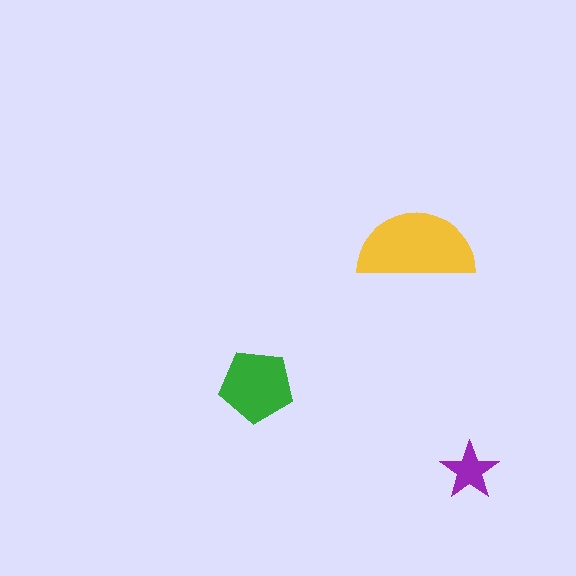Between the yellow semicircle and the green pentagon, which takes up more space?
The yellow semicircle.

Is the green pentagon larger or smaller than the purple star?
Larger.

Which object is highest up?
The yellow semicircle is topmost.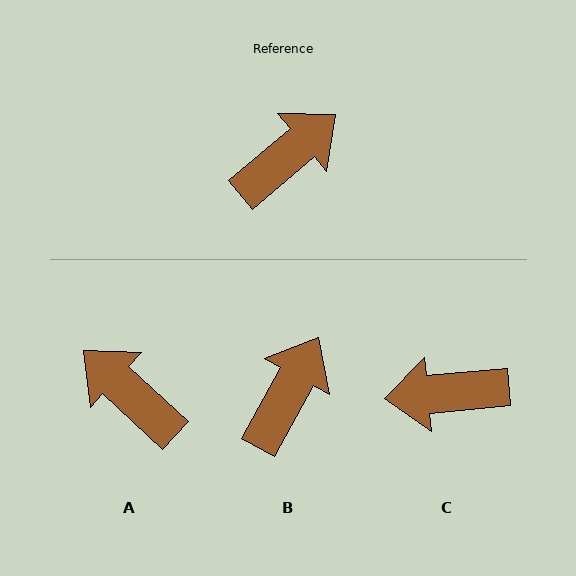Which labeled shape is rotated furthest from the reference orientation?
C, about 145 degrees away.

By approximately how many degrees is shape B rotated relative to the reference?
Approximately 21 degrees counter-clockwise.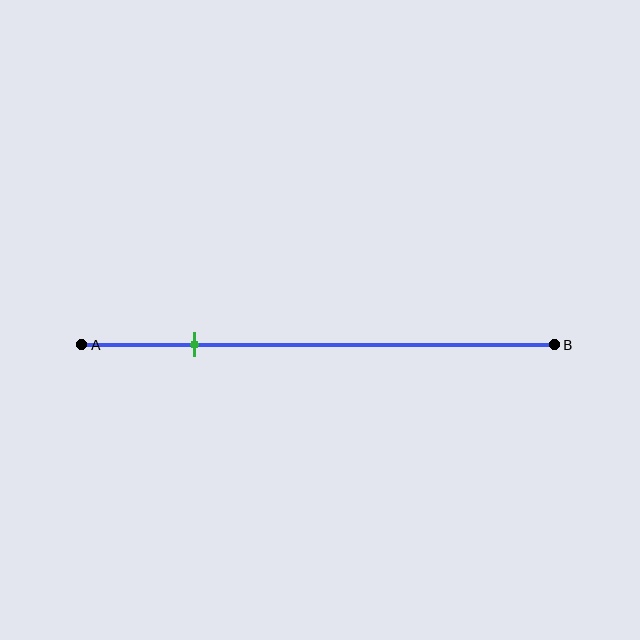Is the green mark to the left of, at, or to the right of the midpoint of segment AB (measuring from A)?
The green mark is to the left of the midpoint of segment AB.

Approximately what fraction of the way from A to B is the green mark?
The green mark is approximately 25% of the way from A to B.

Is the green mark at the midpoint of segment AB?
No, the mark is at about 25% from A, not at the 50% midpoint.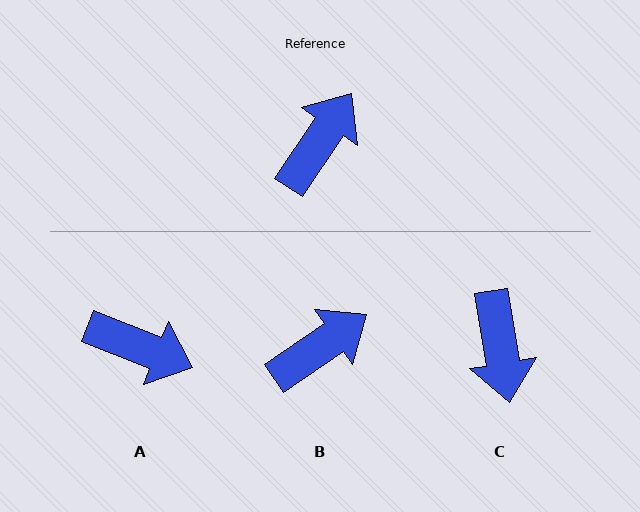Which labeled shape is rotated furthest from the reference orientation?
C, about 137 degrees away.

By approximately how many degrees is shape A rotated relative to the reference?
Approximately 78 degrees clockwise.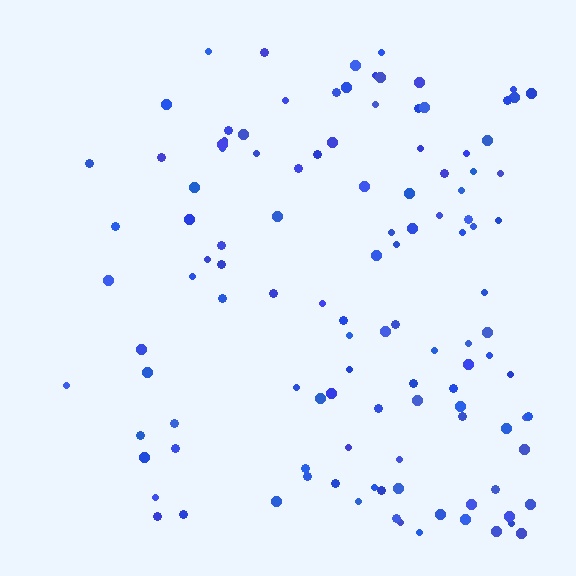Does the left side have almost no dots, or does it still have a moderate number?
Still a moderate number, just noticeably fewer than the right.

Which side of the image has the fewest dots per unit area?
The left.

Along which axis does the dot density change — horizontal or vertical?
Horizontal.